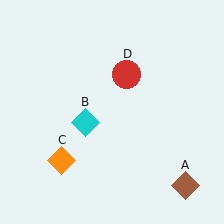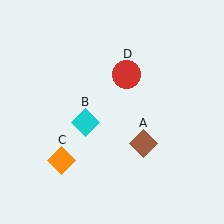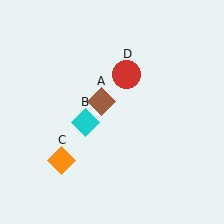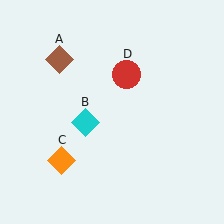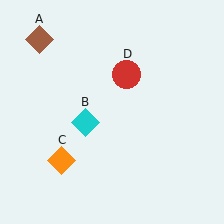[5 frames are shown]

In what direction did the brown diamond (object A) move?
The brown diamond (object A) moved up and to the left.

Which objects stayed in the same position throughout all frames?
Cyan diamond (object B) and orange diamond (object C) and red circle (object D) remained stationary.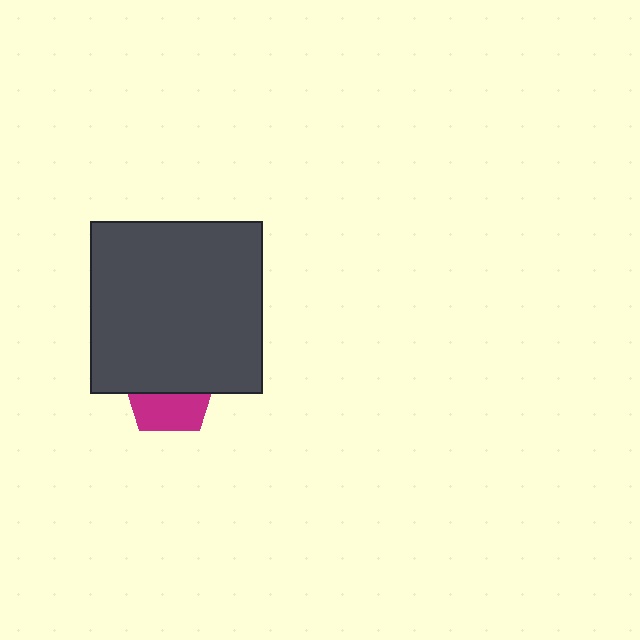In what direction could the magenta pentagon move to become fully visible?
The magenta pentagon could move down. That would shift it out from behind the dark gray square entirely.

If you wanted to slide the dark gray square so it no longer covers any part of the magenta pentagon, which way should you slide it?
Slide it up — that is the most direct way to separate the two shapes.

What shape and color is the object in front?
The object in front is a dark gray square.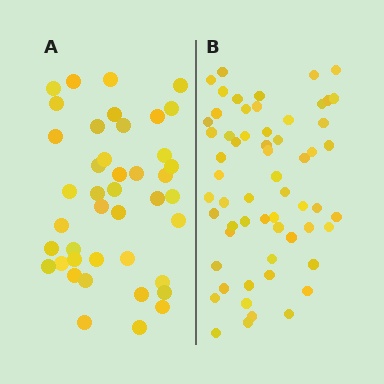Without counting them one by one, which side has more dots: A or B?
Region B (the right region) has more dots.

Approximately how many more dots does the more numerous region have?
Region B has approximately 20 more dots than region A.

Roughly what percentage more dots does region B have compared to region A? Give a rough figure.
About 45% more.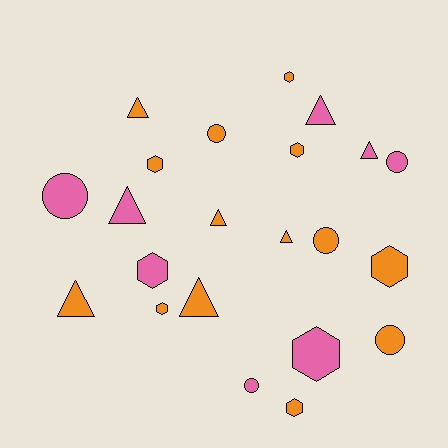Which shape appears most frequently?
Hexagon, with 8 objects.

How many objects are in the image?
There are 22 objects.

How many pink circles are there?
There are 3 pink circles.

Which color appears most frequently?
Orange, with 14 objects.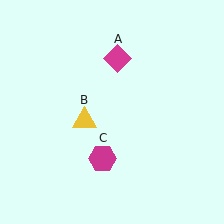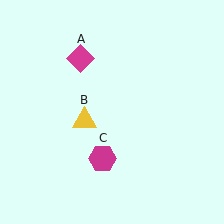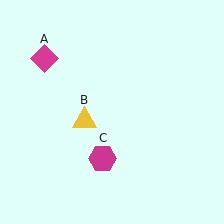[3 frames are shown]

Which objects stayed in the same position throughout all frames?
Yellow triangle (object B) and magenta hexagon (object C) remained stationary.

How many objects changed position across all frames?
1 object changed position: magenta diamond (object A).